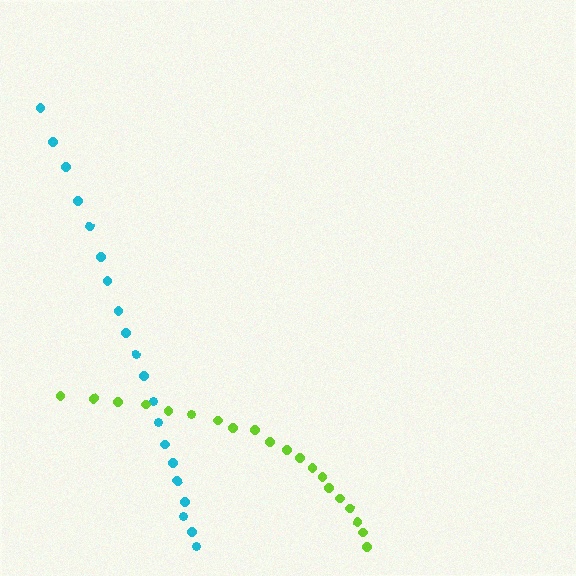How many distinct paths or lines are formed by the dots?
There are 2 distinct paths.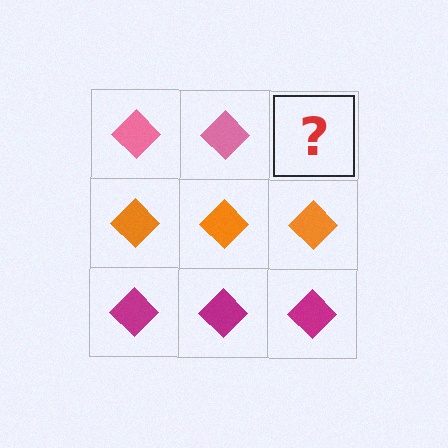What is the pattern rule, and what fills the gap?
The rule is that each row has a consistent color. The gap should be filled with a pink diamond.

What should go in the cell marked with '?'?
The missing cell should contain a pink diamond.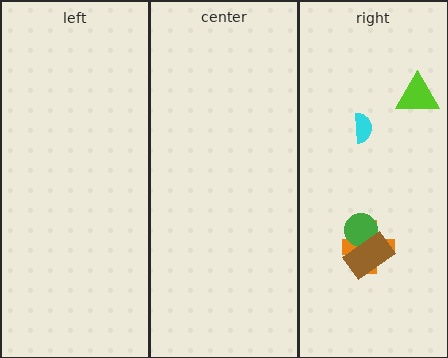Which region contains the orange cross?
The right region.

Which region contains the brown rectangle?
The right region.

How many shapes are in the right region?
5.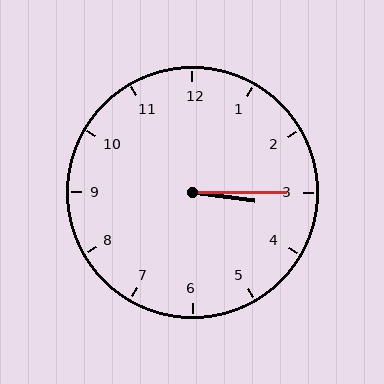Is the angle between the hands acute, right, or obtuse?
It is acute.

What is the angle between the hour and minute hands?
Approximately 8 degrees.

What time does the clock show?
3:15.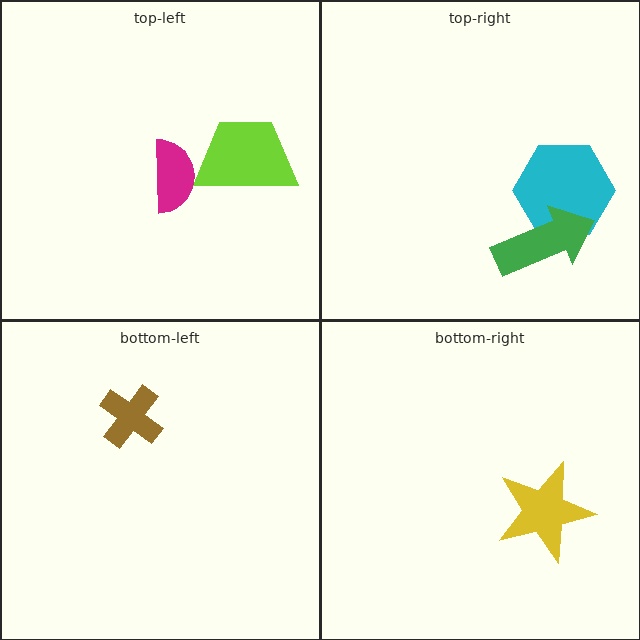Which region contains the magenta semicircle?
The top-left region.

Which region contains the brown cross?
The bottom-left region.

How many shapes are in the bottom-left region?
1.